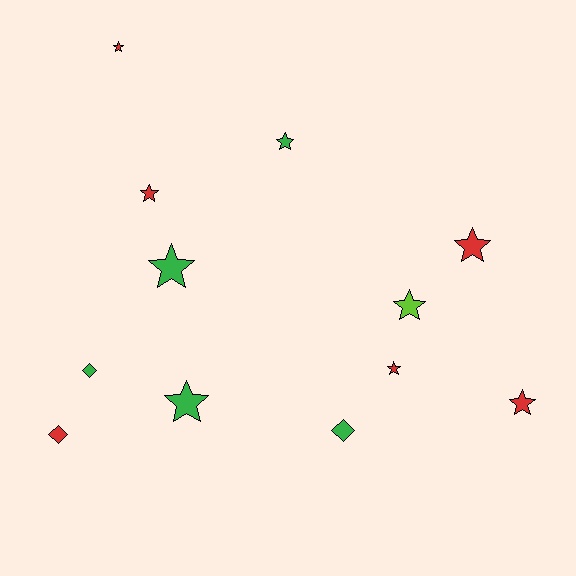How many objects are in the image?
There are 12 objects.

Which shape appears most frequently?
Star, with 9 objects.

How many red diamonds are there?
There is 1 red diamond.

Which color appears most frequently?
Red, with 6 objects.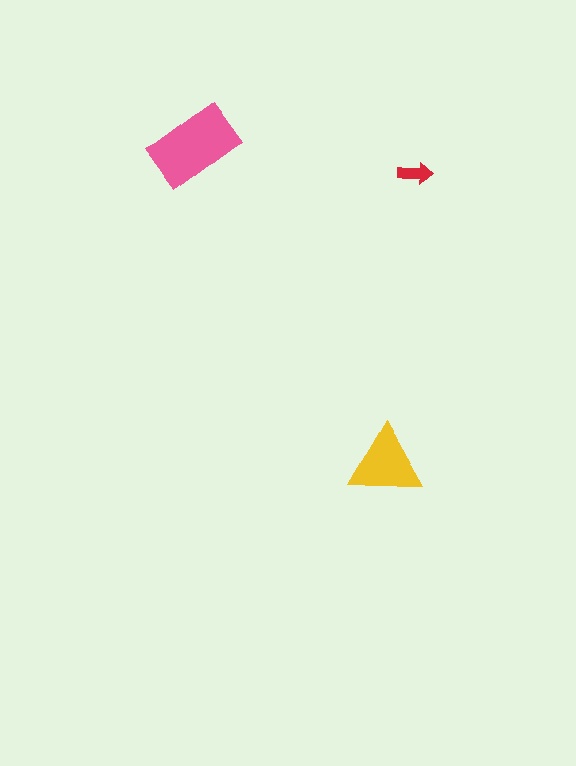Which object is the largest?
The pink rectangle.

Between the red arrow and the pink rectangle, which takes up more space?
The pink rectangle.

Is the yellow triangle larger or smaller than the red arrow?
Larger.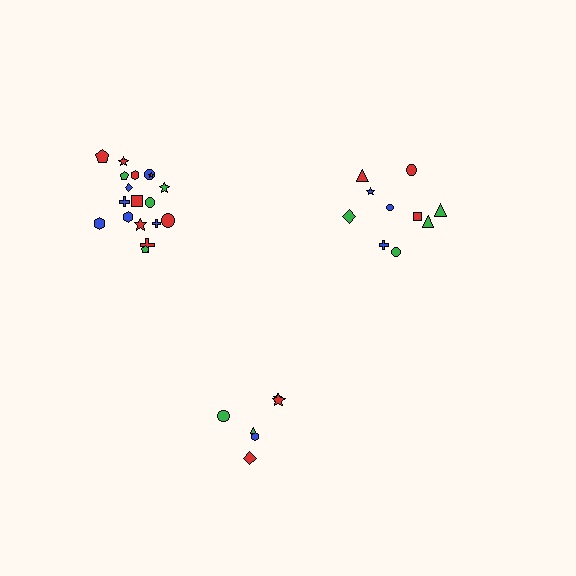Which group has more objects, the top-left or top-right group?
The top-left group.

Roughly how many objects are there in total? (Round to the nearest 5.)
Roughly 35 objects in total.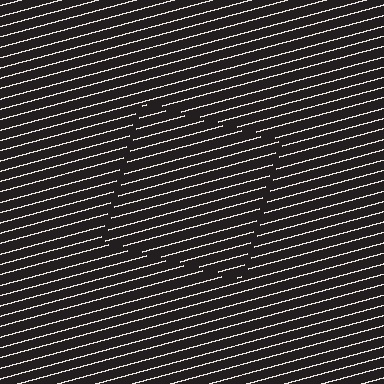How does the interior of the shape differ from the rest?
The interior of the shape contains the same grating, shifted by half a period — the contour is defined by the phase discontinuity where line-ends from the inner and outer gratings abut.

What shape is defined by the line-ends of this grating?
An illusory square. The interior of the shape contains the same grating, shifted by half a period — the contour is defined by the phase discontinuity where line-ends from the inner and outer gratings abut.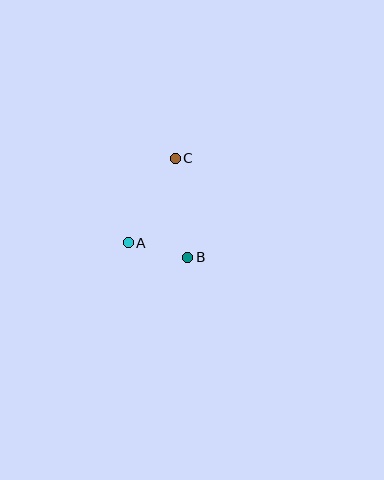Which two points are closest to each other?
Points A and B are closest to each other.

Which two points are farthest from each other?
Points B and C are farthest from each other.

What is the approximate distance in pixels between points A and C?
The distance between A and C is approximately 97 pixels.